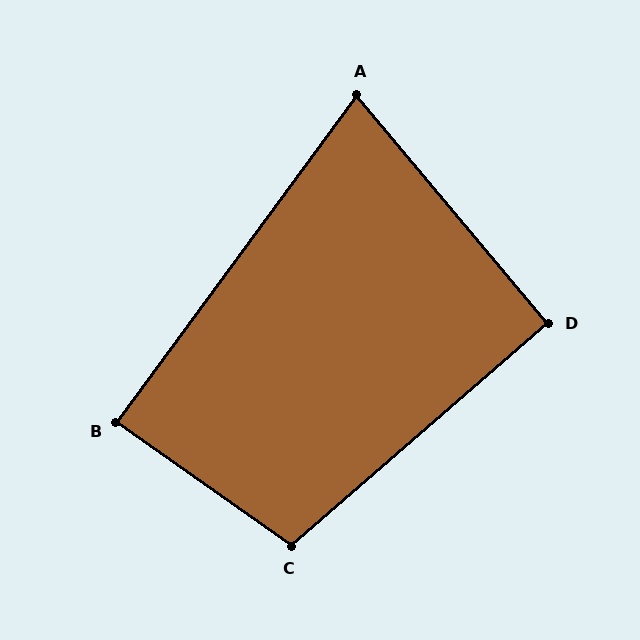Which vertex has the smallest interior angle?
A, at approximately 76 degrees.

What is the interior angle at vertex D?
Approximately 91 degrees (approximately right).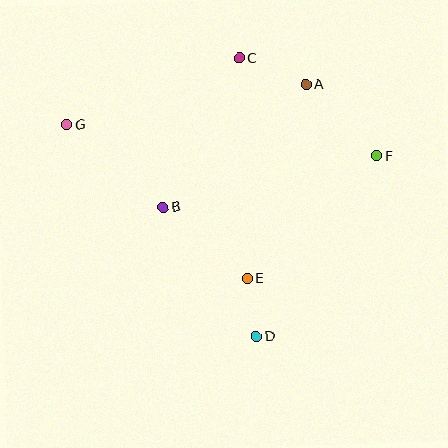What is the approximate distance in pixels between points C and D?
The distance between C and D is approximately 279 pixels.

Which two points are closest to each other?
Points D and E are closest to each other.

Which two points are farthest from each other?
Points F and G are farthest from each other.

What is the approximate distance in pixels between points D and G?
The distance between D and G is approximately 284 pixels.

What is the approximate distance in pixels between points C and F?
The distance between C and F is approximately 169 pixels.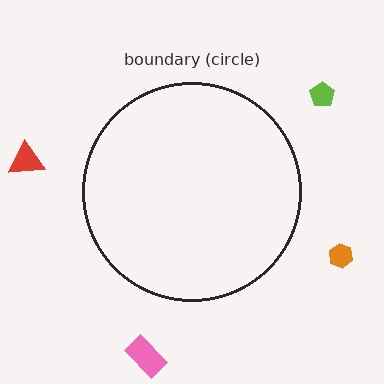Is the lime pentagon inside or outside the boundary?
Outside.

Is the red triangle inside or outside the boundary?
Outside.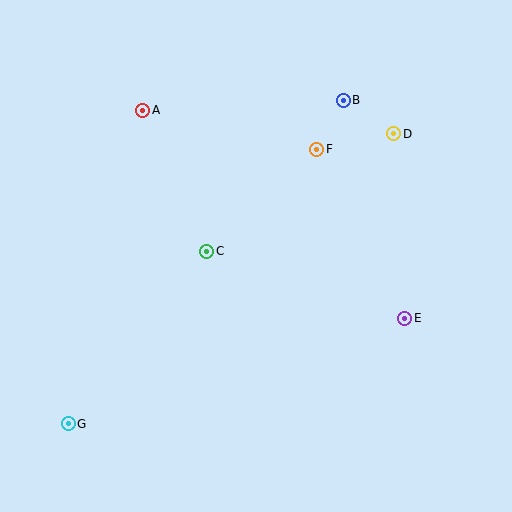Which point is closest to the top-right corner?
Point D is closest to the top-right corner.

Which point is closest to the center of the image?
Point C at (207, 251) is closest to the center.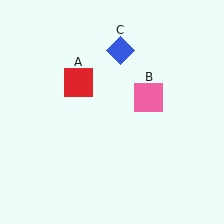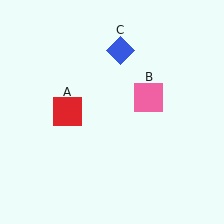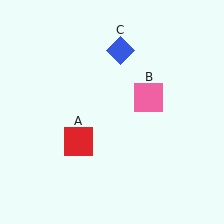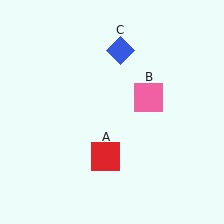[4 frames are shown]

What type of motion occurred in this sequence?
The red square (object A) rotated counterclockwise around the center of the scene.